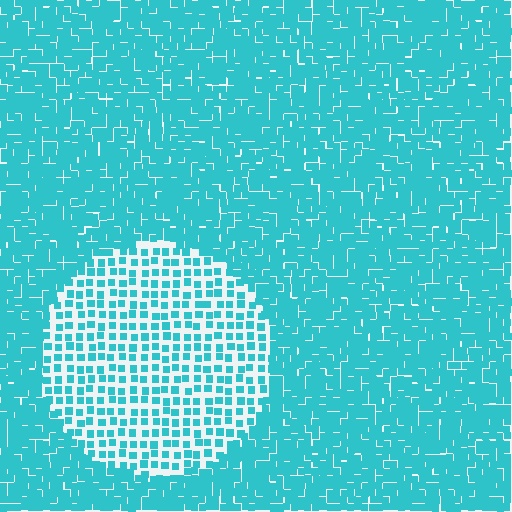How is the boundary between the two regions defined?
The boundary is defined by a change in element density (approximately 2.3x ratio). All elements are the same color, size, and shape.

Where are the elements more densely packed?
The elements are more densely packed outside the circle boundary.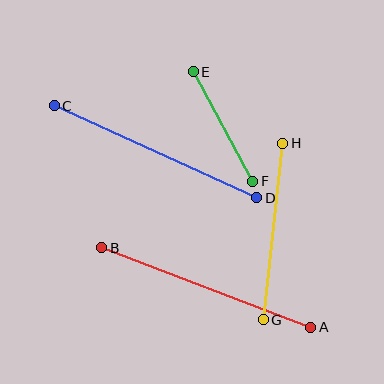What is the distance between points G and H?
The distance is approximately 177 pixels.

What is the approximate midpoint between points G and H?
The midpoint is at approximately (273, 232) pixels.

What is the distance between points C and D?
The distance is approximately 222 pixels.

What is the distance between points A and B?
The distance is approximately 224 pixels.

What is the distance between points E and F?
The distance is approximately 124 pixels.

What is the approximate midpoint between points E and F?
The midpoint is at approximately (223, 127) pixels.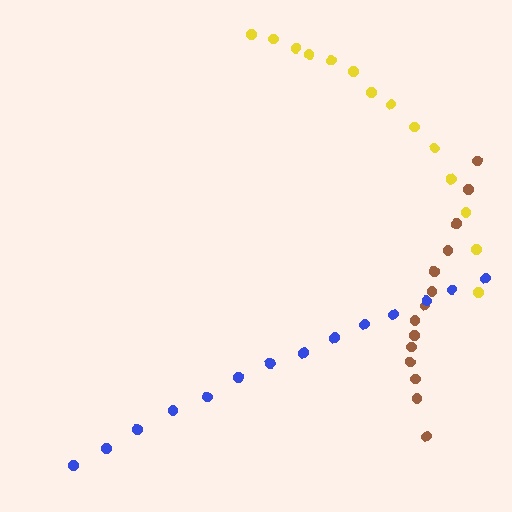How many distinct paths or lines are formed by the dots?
There are 3 distinct paths.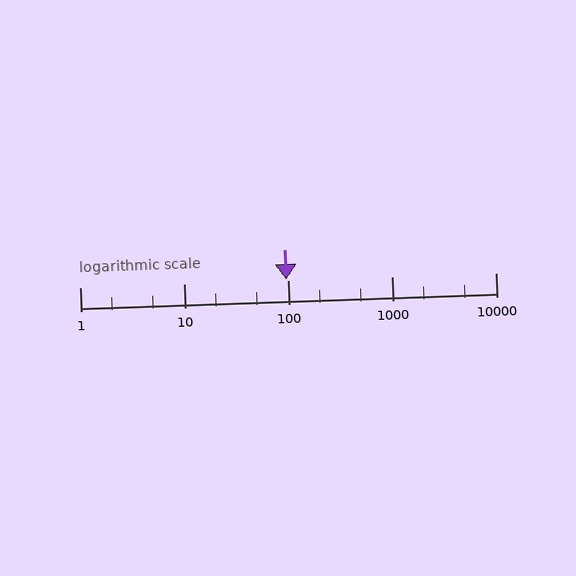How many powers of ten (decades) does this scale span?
The scale spans 4 decades, from 1 to 10000.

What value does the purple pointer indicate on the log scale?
The pointer indicates approximately 96.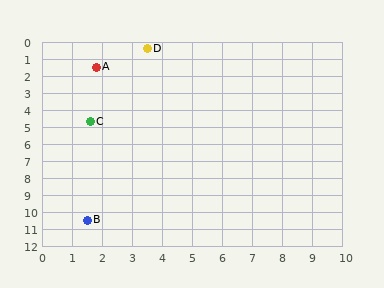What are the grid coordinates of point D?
Point D is at approximately (3.5, 0.4).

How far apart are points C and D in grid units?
Points C and D are about 4.7 grid units apart.